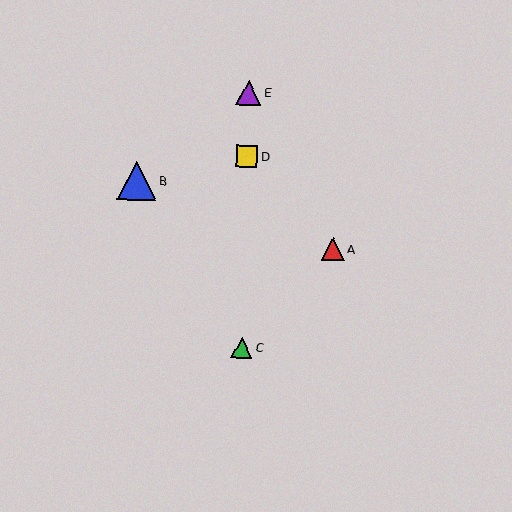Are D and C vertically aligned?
Yes, both are at x≈247.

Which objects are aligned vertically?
Objects C, D, E are aligned vertically.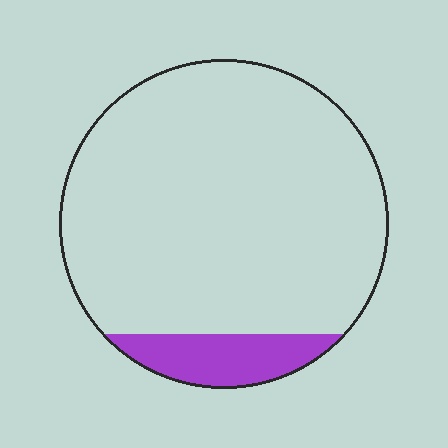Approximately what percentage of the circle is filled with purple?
Approximately 10%.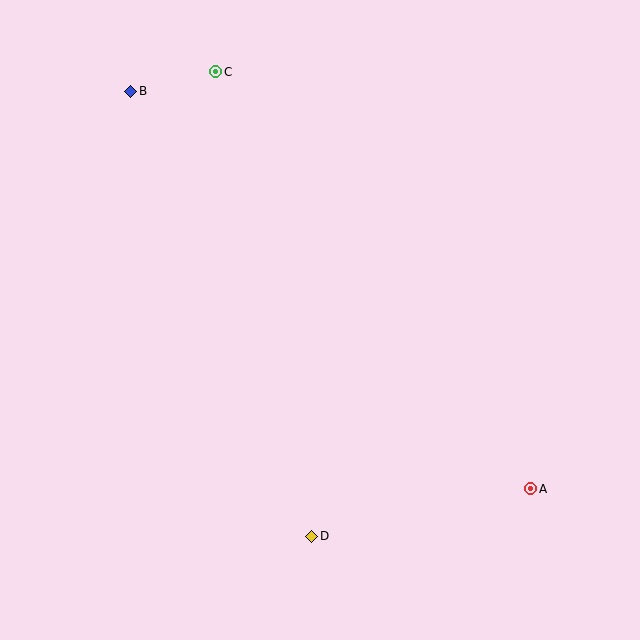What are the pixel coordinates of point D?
Point D is at (312, 536).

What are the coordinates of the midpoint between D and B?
The midpoint between D and B is at (221, 314).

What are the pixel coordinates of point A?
Point A is at (531, 489).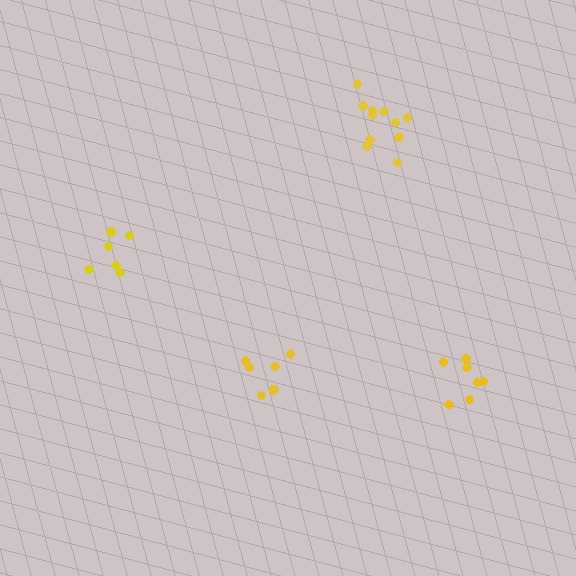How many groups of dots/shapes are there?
There are 4 groups.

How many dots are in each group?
Group 1: 7 dots, Group 2: 7 dots, Group 3: 6 dots, Group 4: 12 dots (32 total).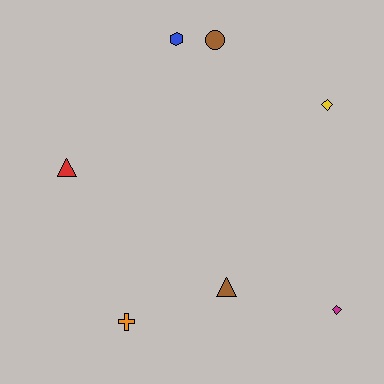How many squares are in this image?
There are no squares.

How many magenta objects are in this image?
There is 1 magenta object.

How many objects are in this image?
There are 7 objects.